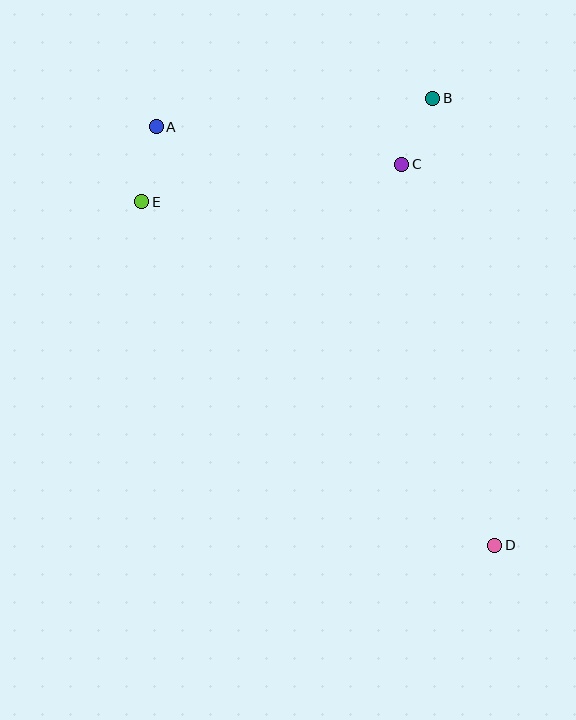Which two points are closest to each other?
Points B and C are closest to each other.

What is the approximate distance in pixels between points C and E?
The distance between C and E is approximately 263 pixels.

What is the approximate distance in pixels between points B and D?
The distance between B and D is approximately 451 pixels.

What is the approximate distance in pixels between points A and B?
The distance between A and B is approximately 278 pixels.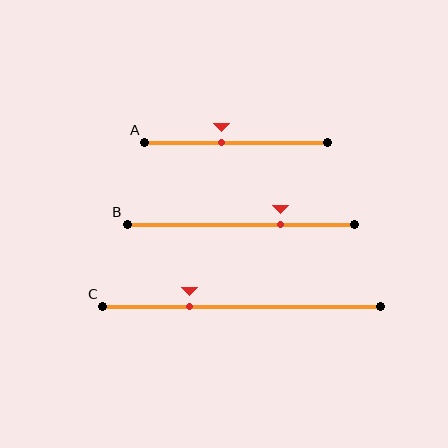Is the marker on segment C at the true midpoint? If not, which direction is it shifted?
No, the marker on segment C is shifted to the left by about 19% of the segment length.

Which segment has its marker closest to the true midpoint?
Segment A has its marker closest to the true midpoint.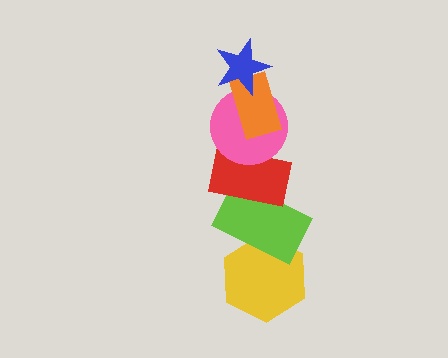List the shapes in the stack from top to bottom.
From top to bottom: the blue star, the orange rectangle, the pink circle, the red rectangle, the lime rectangle, the yellow hexagon.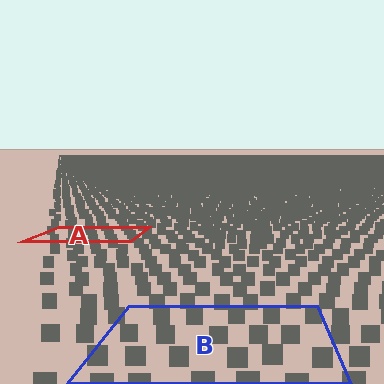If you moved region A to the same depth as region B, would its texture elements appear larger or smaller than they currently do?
They would appear larger. At a closer depth, the same texture elements are projected at a bigger on-screen size.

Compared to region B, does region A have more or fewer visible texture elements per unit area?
Region A has more texture elements per unit area — they are packed more densely because it is farther away.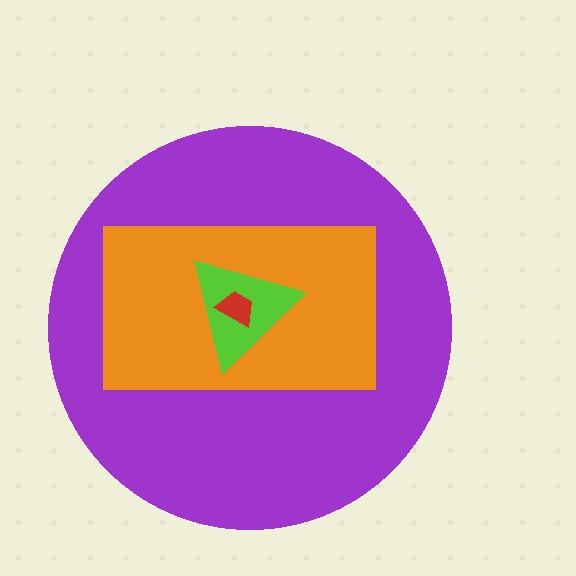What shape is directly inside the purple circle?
The orange rectangle.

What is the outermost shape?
The purple circle.